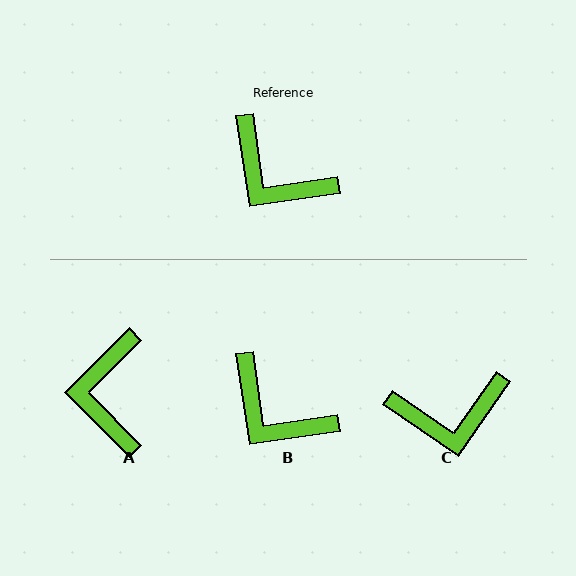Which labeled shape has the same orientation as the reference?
B.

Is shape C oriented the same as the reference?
No, it is off by about 47 degrees.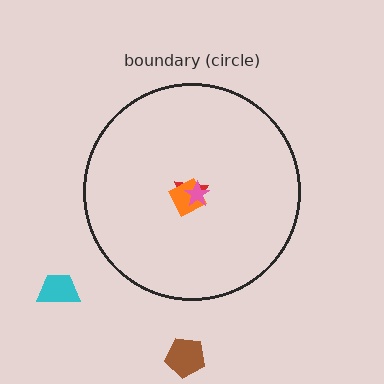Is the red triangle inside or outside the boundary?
Inside.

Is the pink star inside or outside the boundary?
Inside.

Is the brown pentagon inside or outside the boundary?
Outside.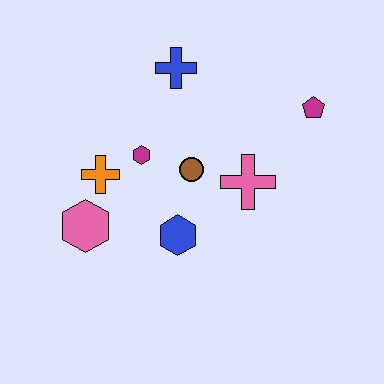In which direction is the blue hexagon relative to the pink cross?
The blue hexagon is to the left of the pink cross.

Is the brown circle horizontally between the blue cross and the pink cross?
Yes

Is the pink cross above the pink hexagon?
Yes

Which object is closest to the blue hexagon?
The brown circle is closest to the blue hexagon.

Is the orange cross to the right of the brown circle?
No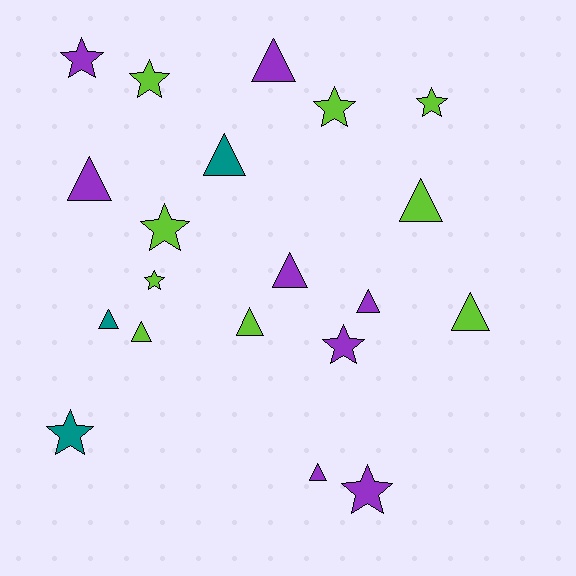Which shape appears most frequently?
Triangle, with 11 objects.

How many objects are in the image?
There are 20 objects.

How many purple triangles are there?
There are 5 purple triangles.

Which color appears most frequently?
Lime, with 9 objects.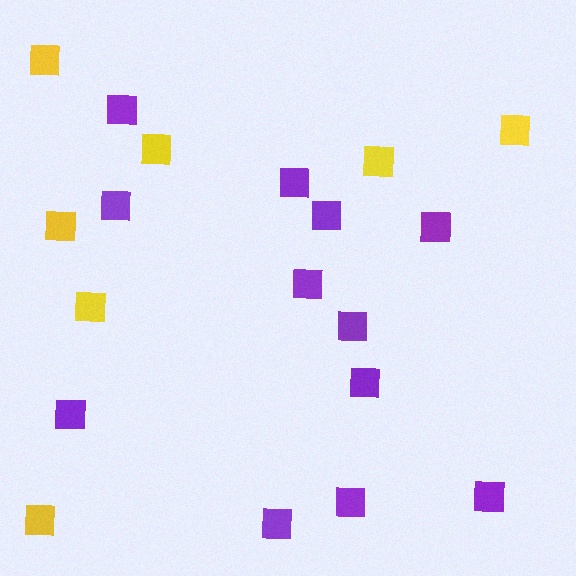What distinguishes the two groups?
There are 2 groups: one group of purple squares (12) and one group of yellow squares (7).